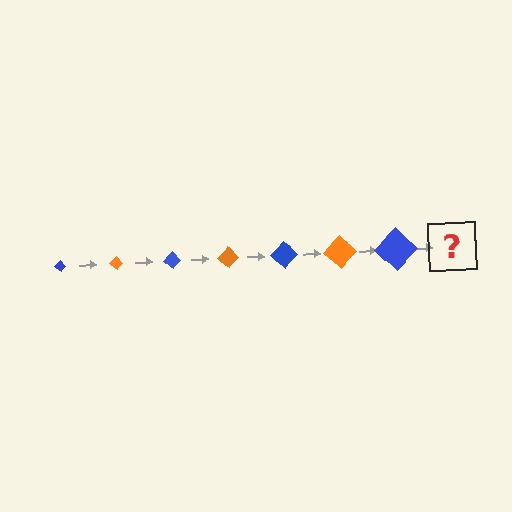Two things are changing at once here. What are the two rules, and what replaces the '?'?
The two rules are that the diamond grows larger each step and the color cycles through blue and orange. The '?' should be an orange diamond, larger than the previous one.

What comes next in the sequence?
The next element should be an orange diamond, larger than the previous one.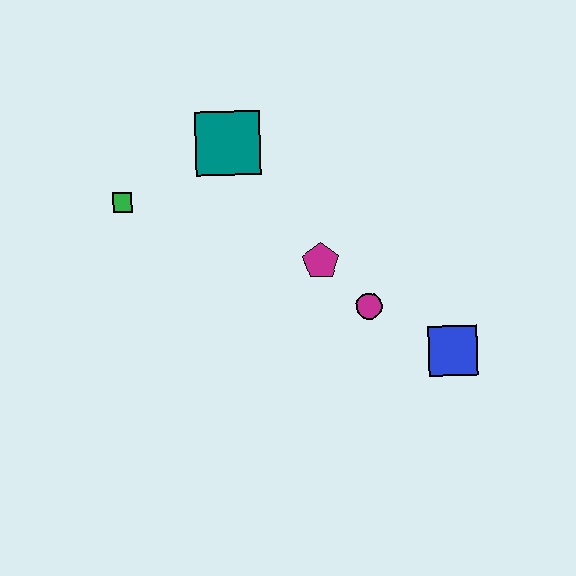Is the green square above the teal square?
No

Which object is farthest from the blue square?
The green square is farthest from the blue square.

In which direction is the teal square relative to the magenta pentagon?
The teal square is above the magenta pentagon.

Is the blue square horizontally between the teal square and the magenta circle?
No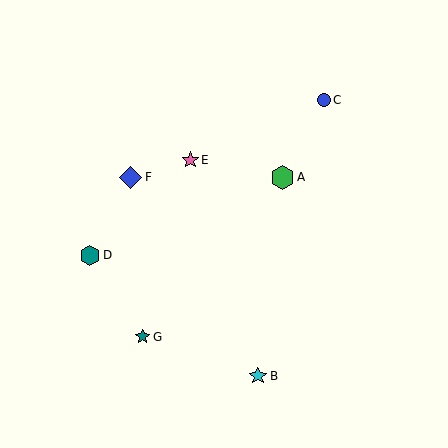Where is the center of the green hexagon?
The center of the green hexagon is at (283, 177).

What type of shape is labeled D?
Shape D is a teal hexagon.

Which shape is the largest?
The green hexagon (labeled A) is the largest.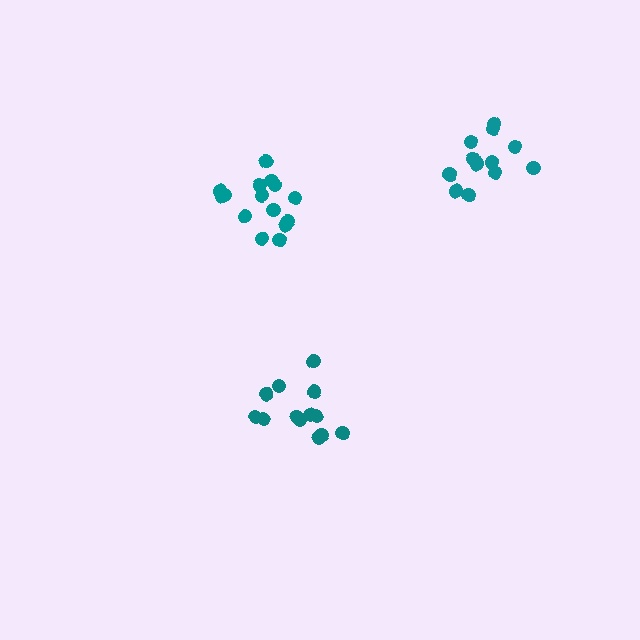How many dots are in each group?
Group 1: 13 dots, Group 2: 13 dots, Group 3: 15 dots (41 total).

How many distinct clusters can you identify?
There are 3 distinct clusters.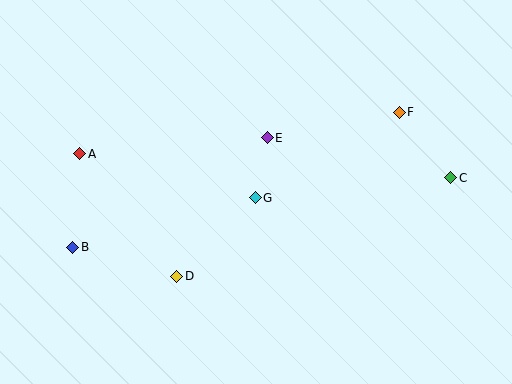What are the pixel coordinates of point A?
Point A is at (80, 154).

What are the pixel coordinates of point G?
Point G is at (255, 198).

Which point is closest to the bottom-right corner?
Point C is closest to the bottom-right corner.